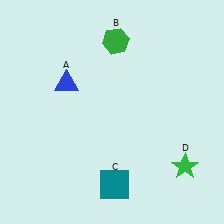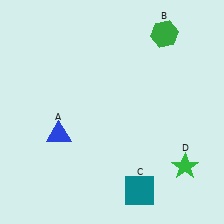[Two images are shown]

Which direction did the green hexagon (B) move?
The green hexagon (B) moved right.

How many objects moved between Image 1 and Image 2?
3 objects moved between the two images.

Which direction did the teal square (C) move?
The teal square (C) moved right.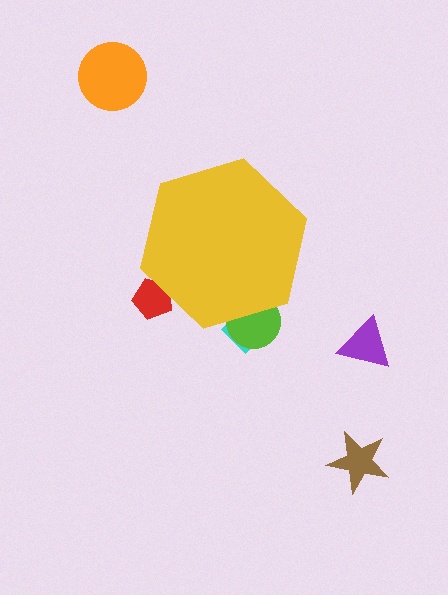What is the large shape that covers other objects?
A yellow hexagon.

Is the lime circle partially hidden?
Yes, the lime circle is partially hidden behind the yellow hexagon.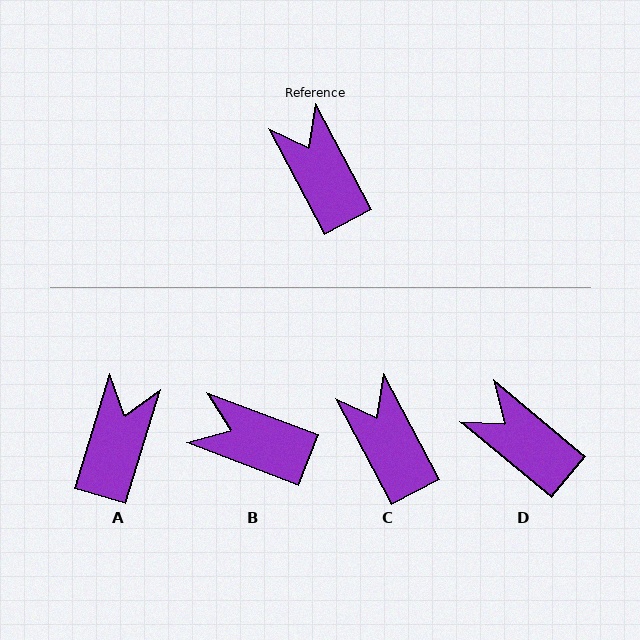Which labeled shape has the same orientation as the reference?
C.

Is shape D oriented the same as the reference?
No, it is off by about 22 degrees.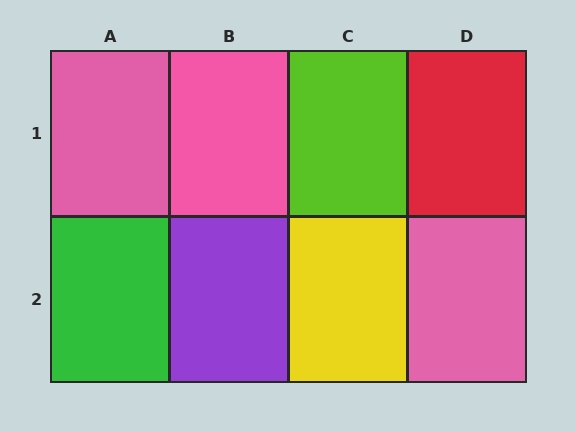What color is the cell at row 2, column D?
Pink.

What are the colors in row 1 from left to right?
Pink, pink, lime, red.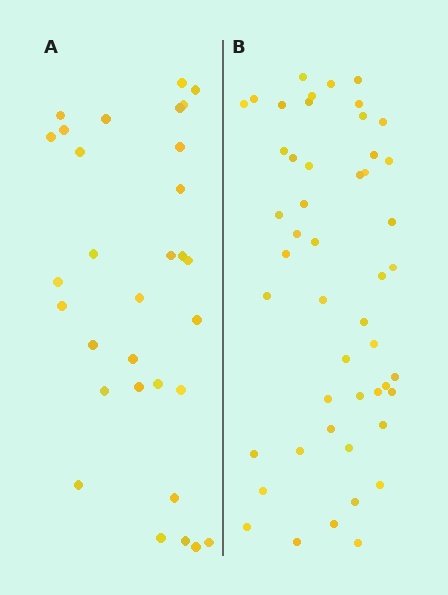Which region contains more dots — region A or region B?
Region B (the right region) has more dots.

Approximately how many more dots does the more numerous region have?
Region B has approximately 20 more dots than region A.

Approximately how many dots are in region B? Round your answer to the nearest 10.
About 50 dots. (The exact count is 49, which rounds to 50.)